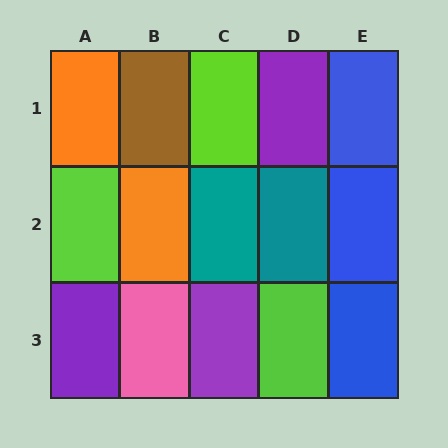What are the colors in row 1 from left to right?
Orange, brown, lime, purple, blue.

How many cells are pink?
1 cell is pink.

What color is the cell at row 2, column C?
Teal.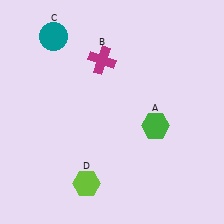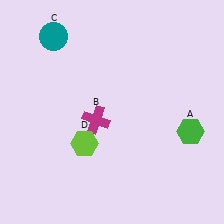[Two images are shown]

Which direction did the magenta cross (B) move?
The magenta cross (B) moved down.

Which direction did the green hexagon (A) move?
The green hexagon (A) moved right.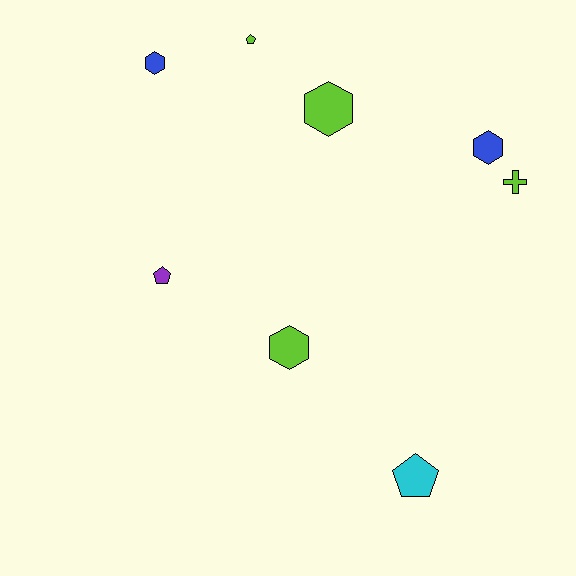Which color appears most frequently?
Lime, with 4 objects.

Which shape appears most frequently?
Hexagon, with 4 objects.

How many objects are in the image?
There are 8 objects.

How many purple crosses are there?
There are no purple crosses.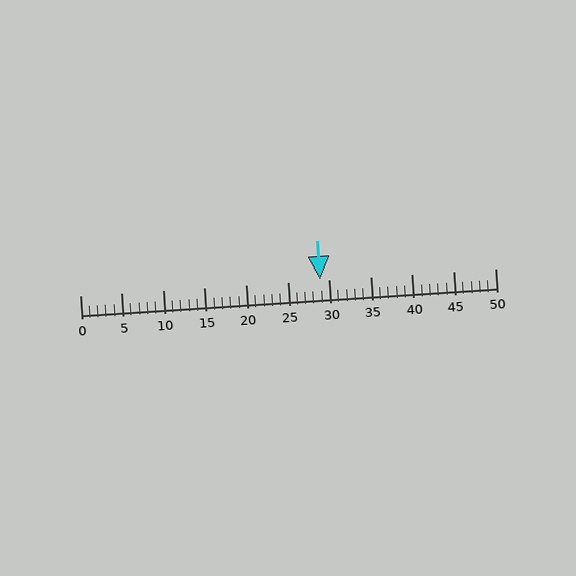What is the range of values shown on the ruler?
The ruler shows values from 0 to 50.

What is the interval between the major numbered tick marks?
The major tick marks are spaced 5 units apart.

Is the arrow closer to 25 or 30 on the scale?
The arrow is closer to 30.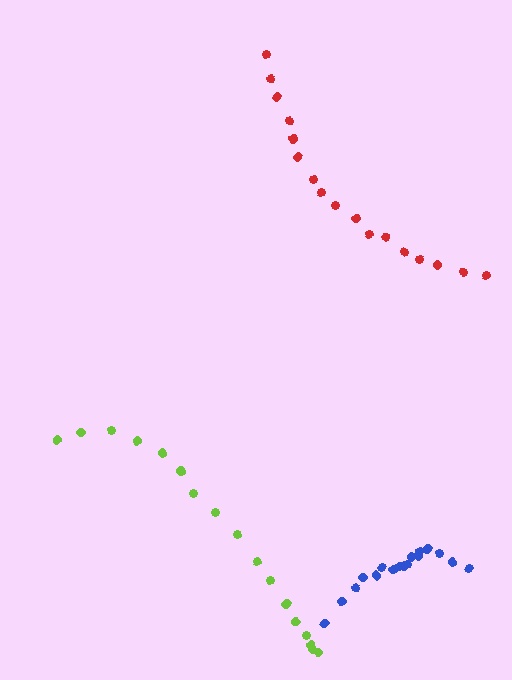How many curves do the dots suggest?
There are 3 distinct paths.